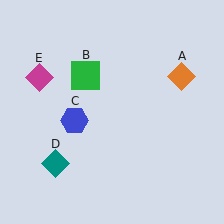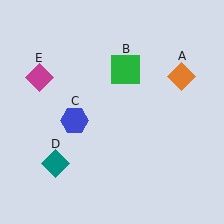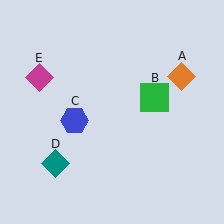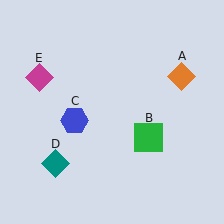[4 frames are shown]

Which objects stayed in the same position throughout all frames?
Orange diamond (object A) and blue hexagon (object C) and teal diamond (object D) and magenta diamond (object E) remained stationary.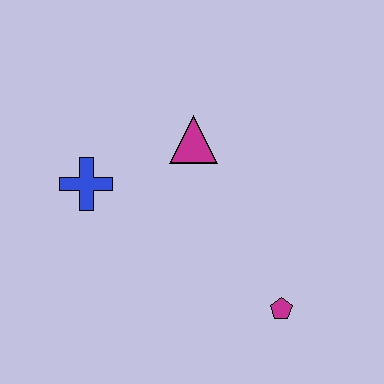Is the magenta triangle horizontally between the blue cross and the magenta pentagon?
Yes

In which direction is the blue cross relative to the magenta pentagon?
The blue cross is to the left of the magenta pentagon.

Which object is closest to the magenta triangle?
The blue cross is closest to the magenta triangle.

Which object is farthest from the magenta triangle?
The magenta pentagon is farthest from the magenta triangle.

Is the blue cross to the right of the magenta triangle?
No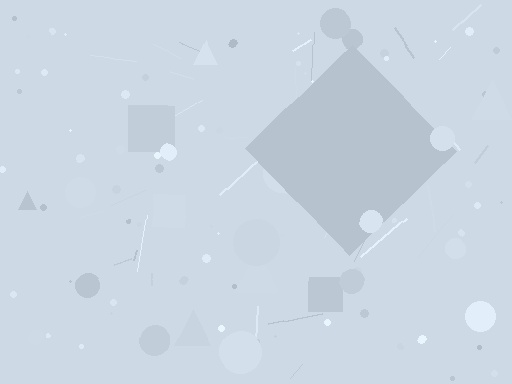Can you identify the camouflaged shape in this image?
The camouflaged shape is a diamond.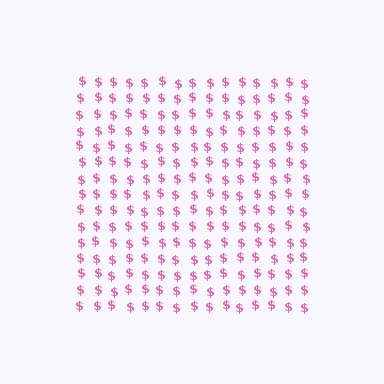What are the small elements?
The small elements are dollar signs.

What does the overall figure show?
The overall figure shows a square.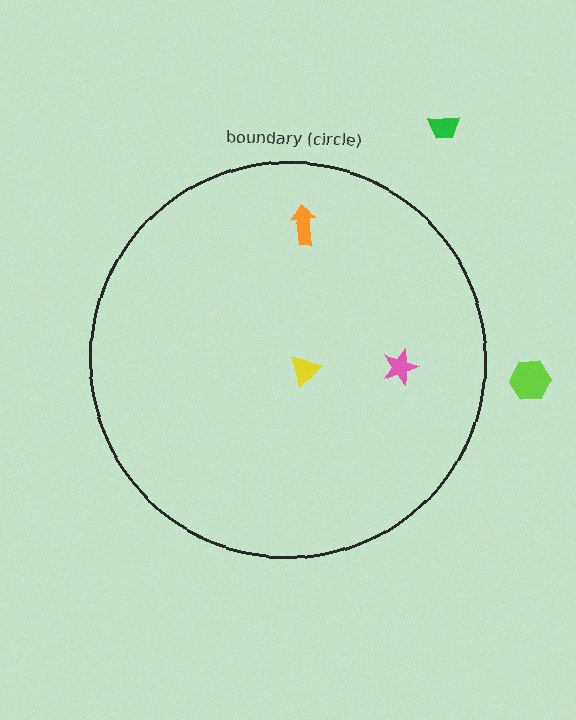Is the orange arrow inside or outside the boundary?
Inside.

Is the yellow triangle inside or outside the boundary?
Inside.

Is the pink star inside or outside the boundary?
Inside.